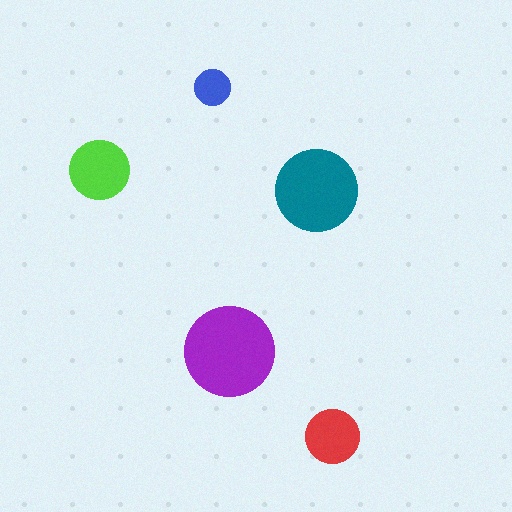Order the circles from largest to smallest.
the purple one, the teal one, the lime one, the red one, the blue one.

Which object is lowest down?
The red circle is bottommost.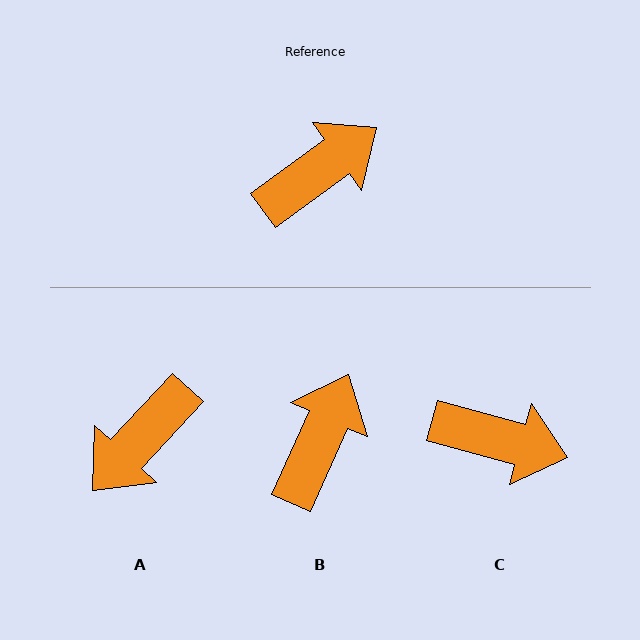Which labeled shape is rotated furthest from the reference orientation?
A, about 169 degrees away.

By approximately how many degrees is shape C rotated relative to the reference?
Approximately 51 degrees clockwise.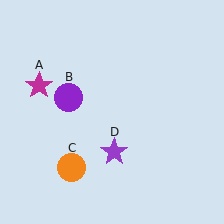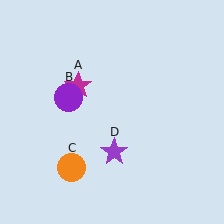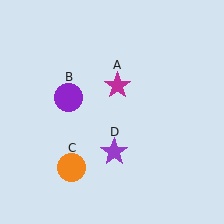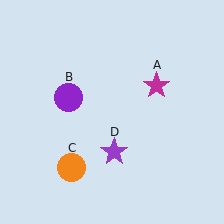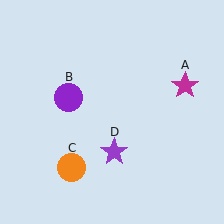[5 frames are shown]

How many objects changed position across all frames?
1 object changed position: magenta star (object A).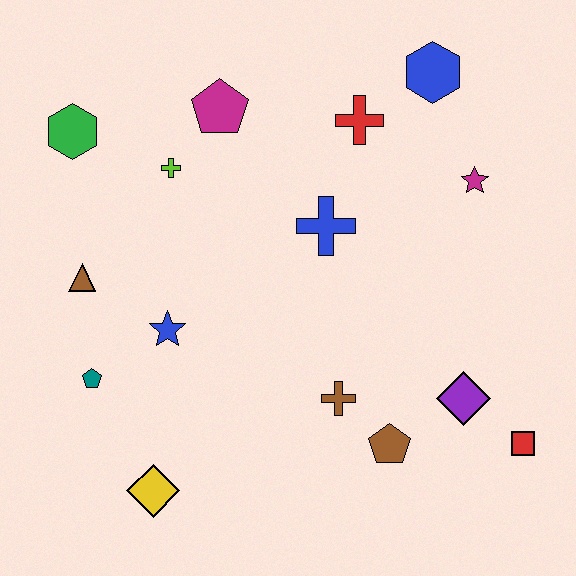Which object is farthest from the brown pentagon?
The green hexagon is farthest from the brown pentagon.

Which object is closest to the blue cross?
The red cross is closest to the blue cross.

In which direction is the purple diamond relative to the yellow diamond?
The purple diamond is to the right of the yellow diamond.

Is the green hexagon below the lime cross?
No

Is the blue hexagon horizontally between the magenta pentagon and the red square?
Yes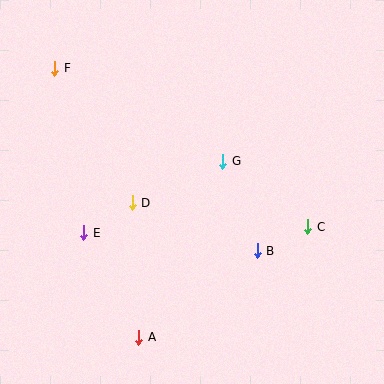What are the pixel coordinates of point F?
Point F is at (55, 68).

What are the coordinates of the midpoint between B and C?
The midpoint between B and C is at (282, 239).